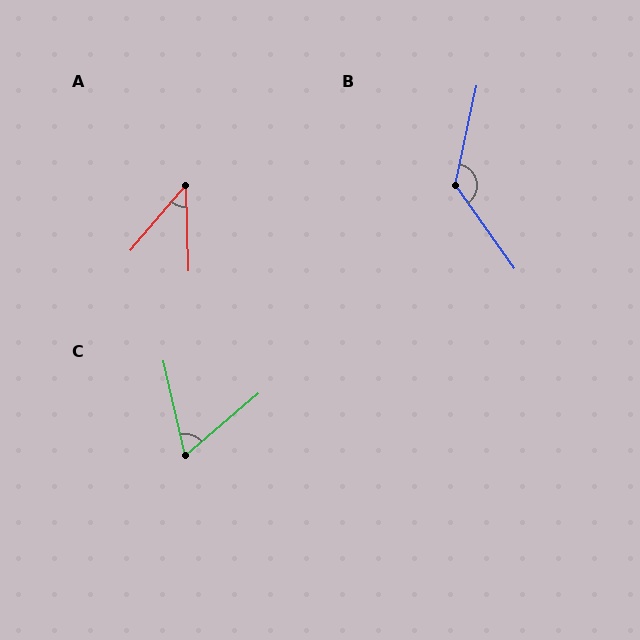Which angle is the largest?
B, at approximately 133 degrees.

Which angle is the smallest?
A, at approximately 42 degrees.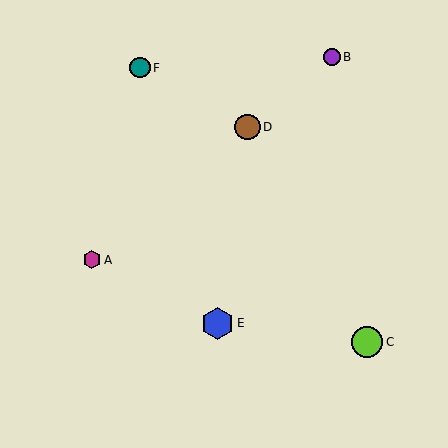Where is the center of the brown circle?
The center of the brown circle is at (247, 127).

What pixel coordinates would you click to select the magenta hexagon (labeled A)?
Click at (92, 260) to select the magenta hexagon A.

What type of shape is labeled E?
Shape E is a blue hexagon.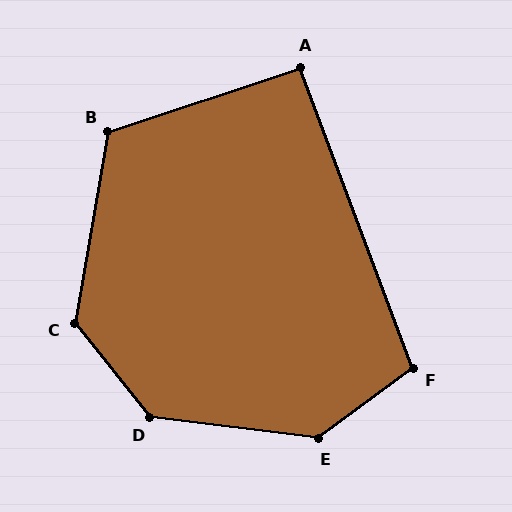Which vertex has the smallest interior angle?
A, at approximately 92 degrees.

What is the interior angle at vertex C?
Approximately 132 degrees (obtuse).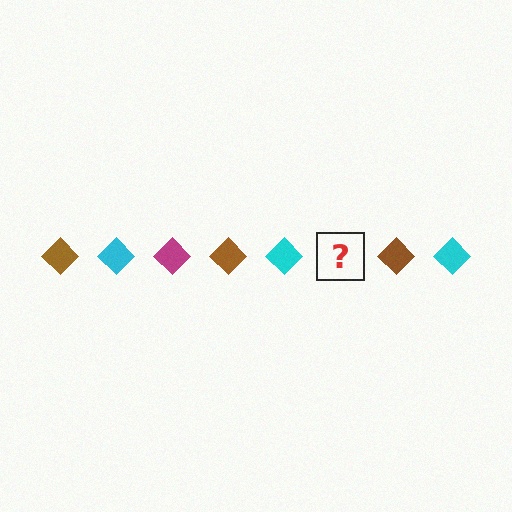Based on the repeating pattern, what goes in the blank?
The blank should be a magenta diamond.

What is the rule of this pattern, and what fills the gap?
The rule is that the pattern cycles through brown, cyan, magenta diamonds. The gap should be filled with a magenta diamond.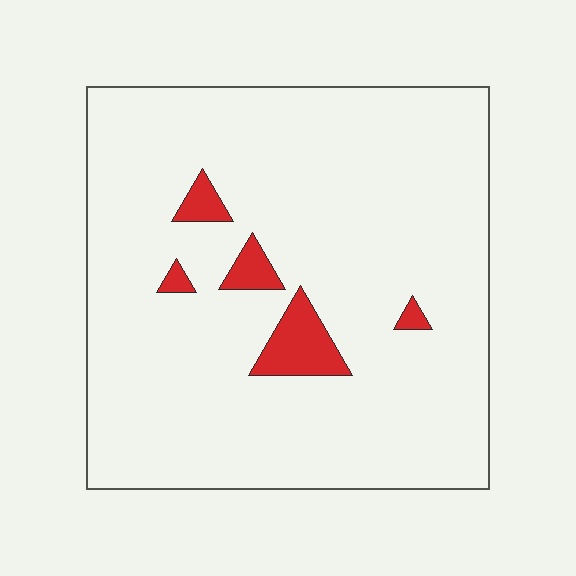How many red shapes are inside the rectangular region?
5.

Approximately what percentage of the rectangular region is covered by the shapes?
Approximately 5%.